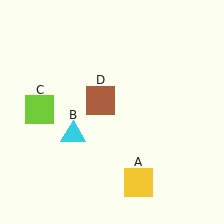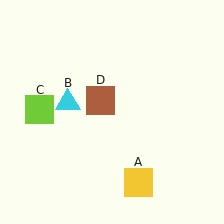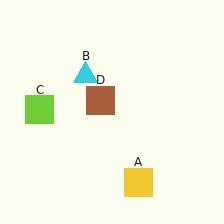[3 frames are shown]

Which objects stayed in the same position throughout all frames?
Yellow square (object A) and lime square (object C) and brown square (object D) remained stationary.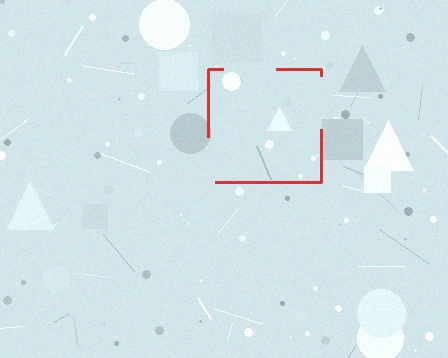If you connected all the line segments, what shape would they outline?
They would outline a square.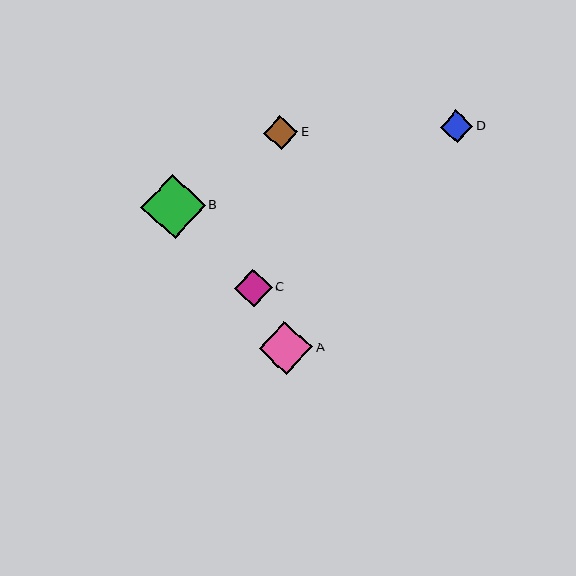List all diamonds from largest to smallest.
From largest to smallest: B, A, C, E, D.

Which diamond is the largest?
Diamond B is the largest with a size of approximately 64 pixels.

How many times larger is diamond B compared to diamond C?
Diamond B is approximately 1.7 times the size of diamond C.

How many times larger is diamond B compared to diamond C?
Diamond B is approximately 1.7 times the size of diamond C.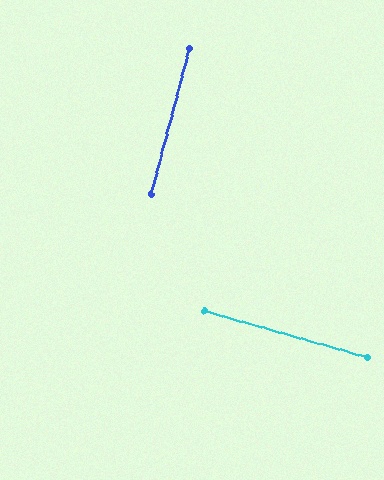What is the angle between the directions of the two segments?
Approximately 89 degrees.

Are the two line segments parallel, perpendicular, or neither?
Perpendicular — they meet at approximately 89°.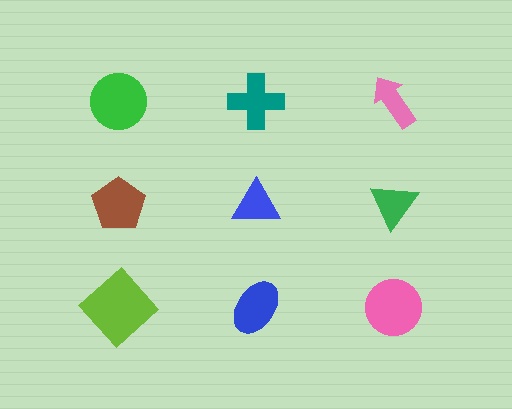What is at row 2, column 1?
A brown pentagon.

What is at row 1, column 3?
A pink arrow.